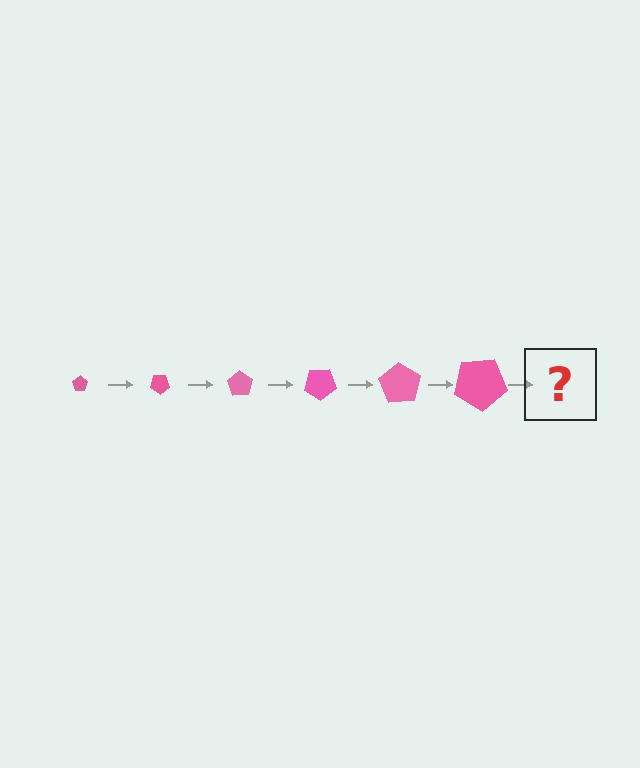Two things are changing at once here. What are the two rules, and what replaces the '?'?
The two rules are that the pentagon grows larger each step and it rotates 35 degrees each step. The '?' should be a pentagon, larger than the previous one and rotated 210 degrees from the start.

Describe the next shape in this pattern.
It should be a pentagon, larger than the previous one and rotated 210 degrees from the start.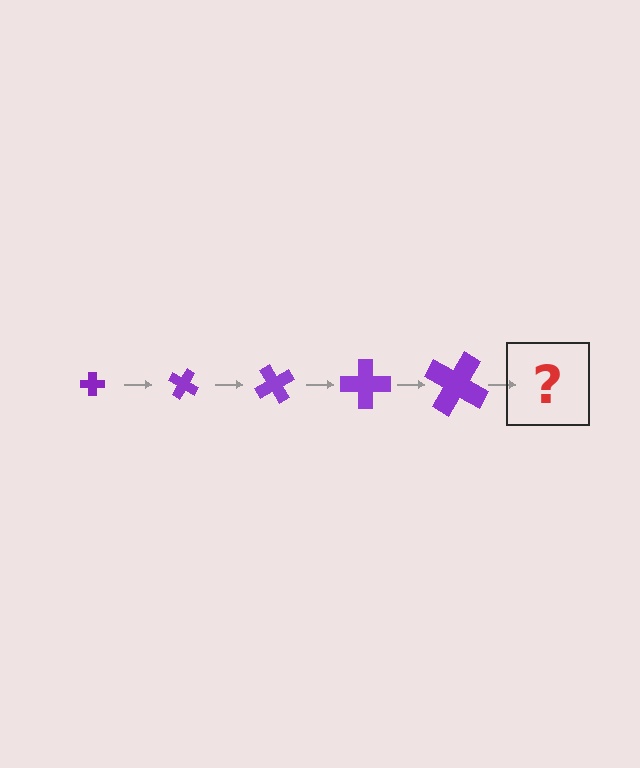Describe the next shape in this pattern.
It should be a cross, larger than the previous one and rotated 150 degrees from the start.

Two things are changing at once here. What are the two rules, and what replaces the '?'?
The two rules are that the cross grows larger each step and it rotates 30 degrees each step. The '?' should be a cross, larger than the previous one and rotated 150 degrees from the start.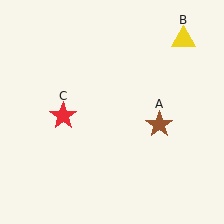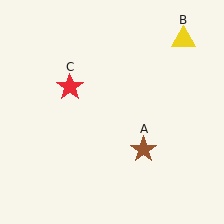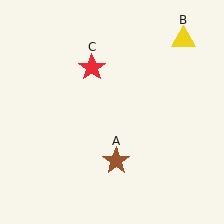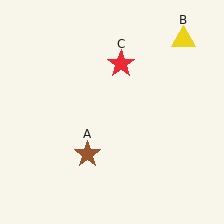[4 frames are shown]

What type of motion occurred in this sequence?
The brown star (object A), red star (object C) rotated clockwise around the center of the scene.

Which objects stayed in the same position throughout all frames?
Yellow triangle (object B) remained stationary.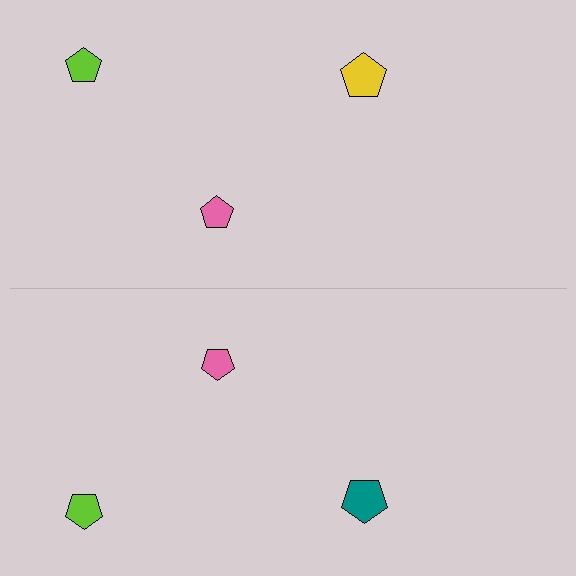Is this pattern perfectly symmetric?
No, the pattern is not perfectly symmetric. The teal pentagon on the bottom side breaks the symmetry — its mirror counterpart is yellow.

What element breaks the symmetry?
The teal pentagon on the bottom side breaks the symmetry — its mirror counterpart is yellow.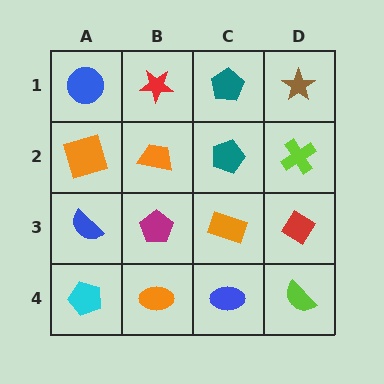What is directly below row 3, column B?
An orange ellipse.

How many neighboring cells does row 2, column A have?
3.